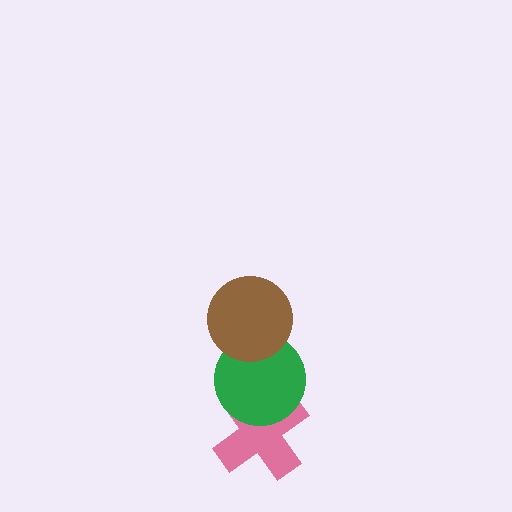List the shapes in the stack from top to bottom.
From top to bottom: the brown circle, the green circle, the pink cross.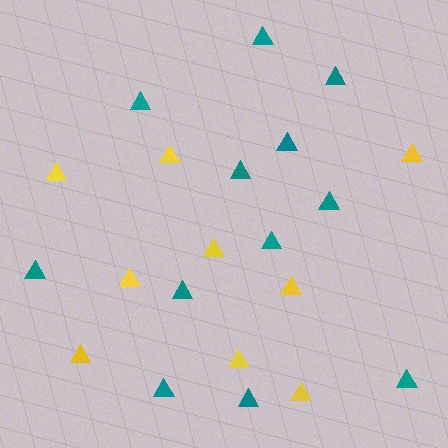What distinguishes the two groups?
There are 2 groups: one group of teal triangles (12) and one group of yellow triangles (9).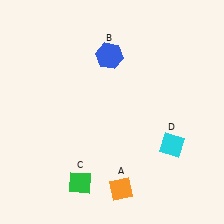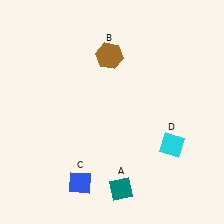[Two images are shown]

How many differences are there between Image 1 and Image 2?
There are 3 differences between the two images.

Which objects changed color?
A changed from orange to teal. B changed from blue to brown. C changed from green to blue.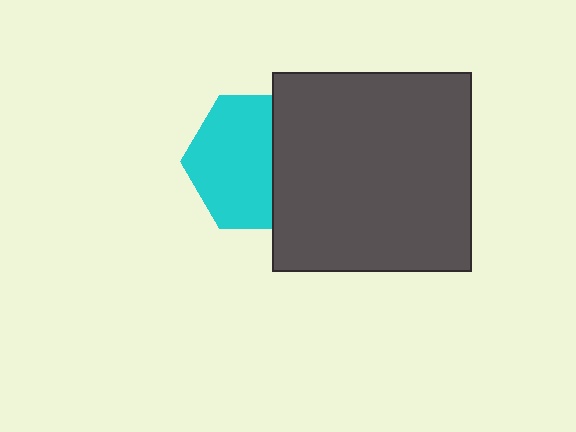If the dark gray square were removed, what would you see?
You would see the complete cyan hexagon.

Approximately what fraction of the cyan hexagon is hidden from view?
Roughly 38% of the cyan hexagon is hidden behind the dark gray square.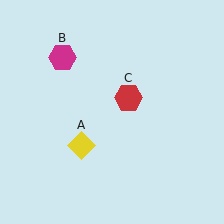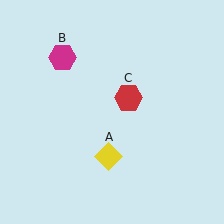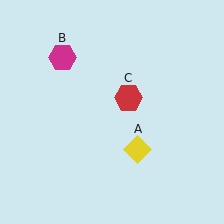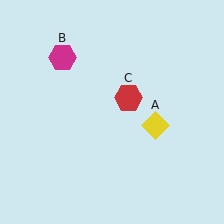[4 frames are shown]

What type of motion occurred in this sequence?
The yellow diamond (object A) rotated counterclockwise around the center of the scene.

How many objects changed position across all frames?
1 object changed position: yellow diamond (object A).